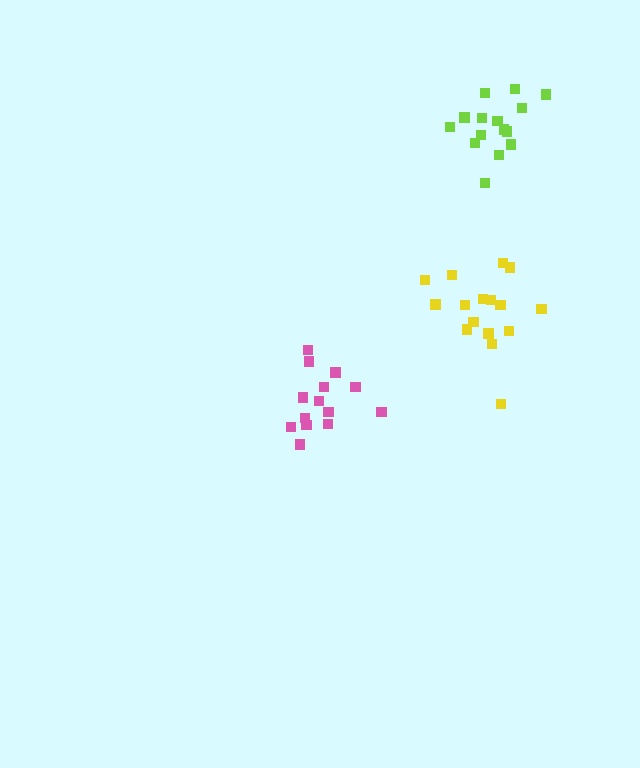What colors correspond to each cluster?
The clusters are colored: lime, yellow, pink.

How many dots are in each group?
Group 1: 15 dots, Group 2: 16 dots, Group 3: 14 dots (45 total).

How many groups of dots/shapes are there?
There are 3 groups.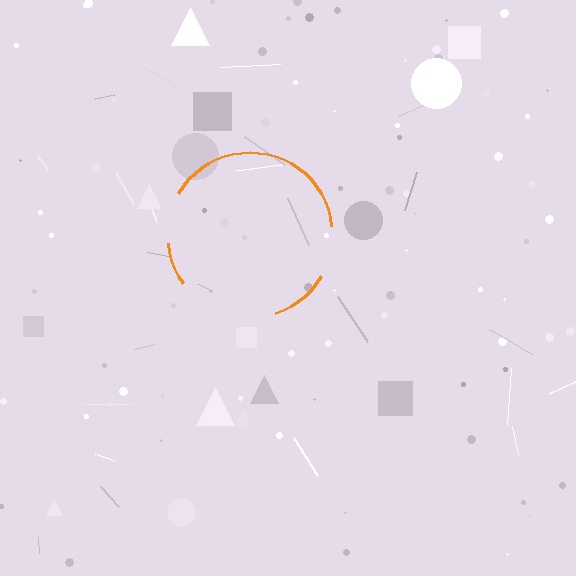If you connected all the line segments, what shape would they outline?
They would outline a circle.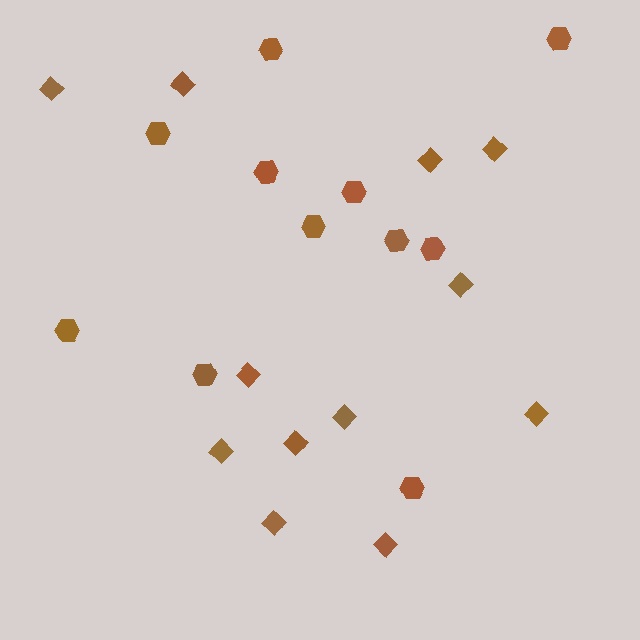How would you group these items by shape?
There are 2 groups: one group of diamonds (12) and one group of hexagons (11).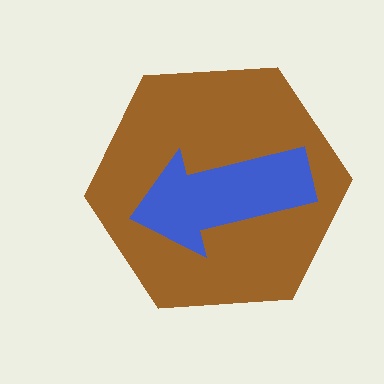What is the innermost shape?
The blue arrow.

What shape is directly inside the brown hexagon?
The blue arrow.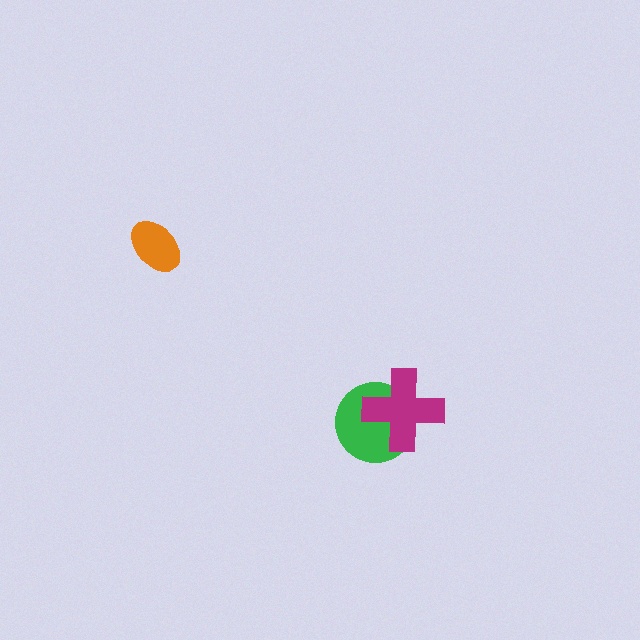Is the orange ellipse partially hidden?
No, no other shape covers it.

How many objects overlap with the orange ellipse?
0 objects overlap with the orange ellipse.